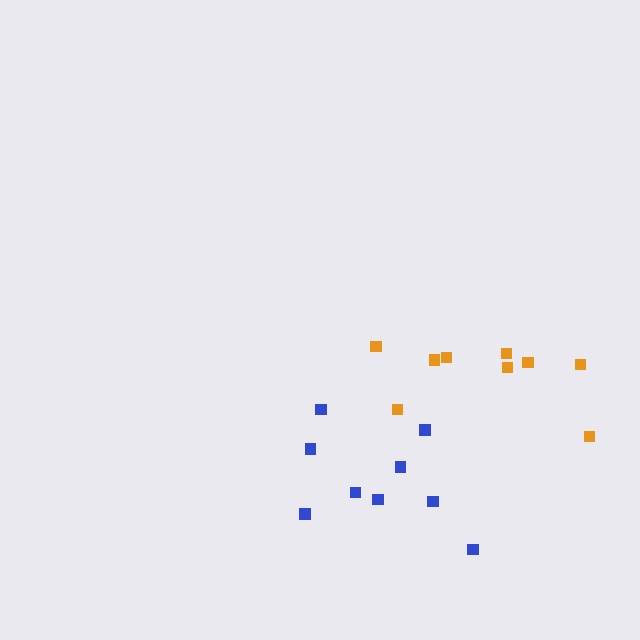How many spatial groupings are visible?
There are 2 spatial groupings.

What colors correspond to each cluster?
The clusters are colored: blue, orange.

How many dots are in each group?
Group 1: 9 dots, Group 2: 9 dots (18 total).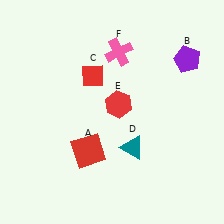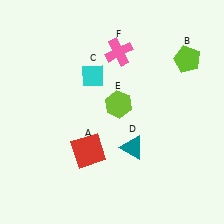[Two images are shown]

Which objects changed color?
B changed from purple to lime. C changed from red to cyan. E changed from red to lime.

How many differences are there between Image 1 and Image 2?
There are 3 differences between the two images.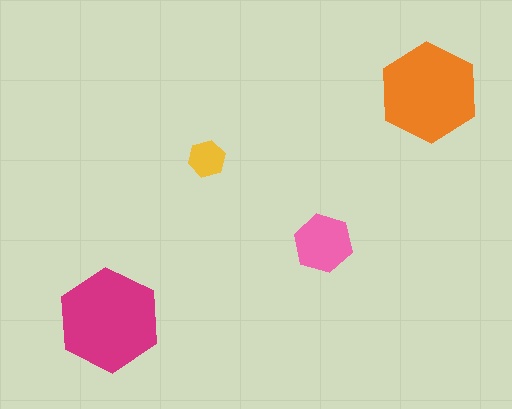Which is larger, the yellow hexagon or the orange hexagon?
The orange one.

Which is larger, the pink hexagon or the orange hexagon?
The orange one.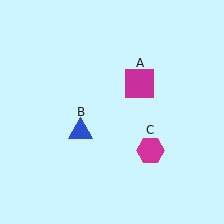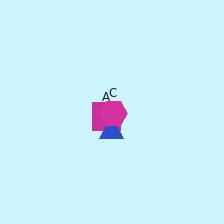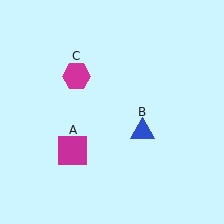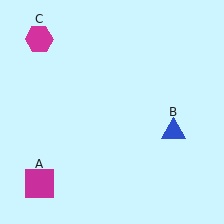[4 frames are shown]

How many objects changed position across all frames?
3 objects changed position: magenta square (object A), blue triangle (object B), magenta hexagon (object C).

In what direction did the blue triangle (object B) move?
The blue triangle (object B) moved right.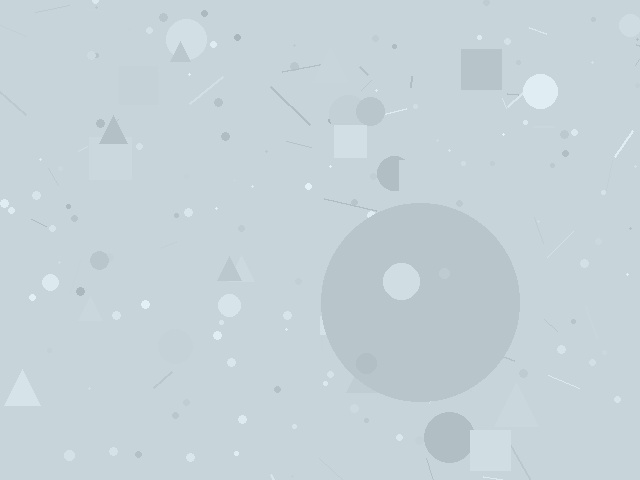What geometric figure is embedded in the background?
A circle is embedded in the background.